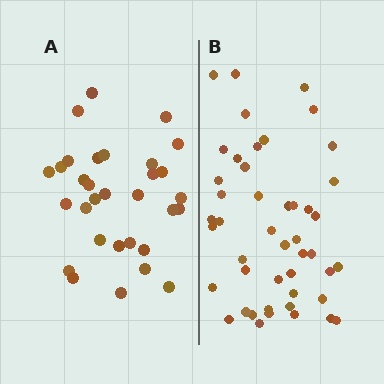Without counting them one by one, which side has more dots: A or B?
Region B (the right region) has more dots.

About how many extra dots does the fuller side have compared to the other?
Region B has approximately 15 more dots than region A.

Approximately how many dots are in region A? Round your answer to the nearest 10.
About 30 dots. (The exact count is 31, which rounds to 30.)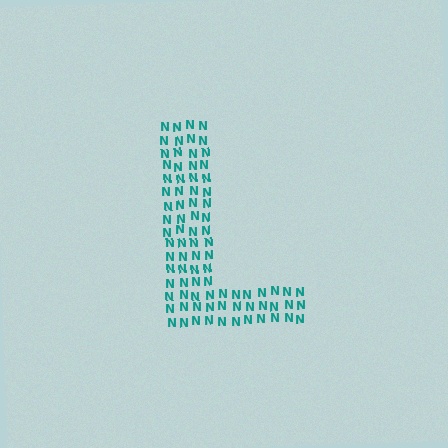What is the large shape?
The large shape is the letter L.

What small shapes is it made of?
It is made of small letter N's.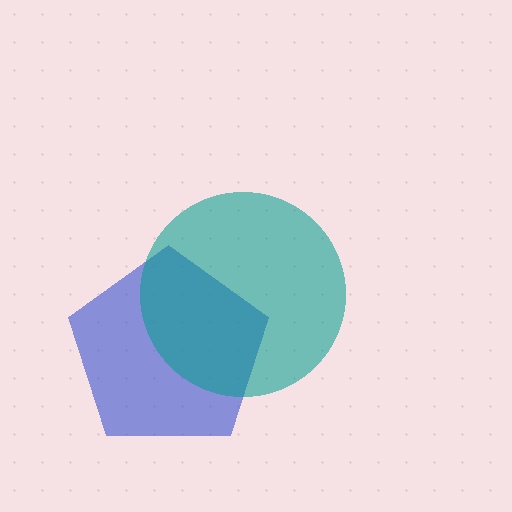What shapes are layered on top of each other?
The layered shapes are: a blue pentagon, a teal circle.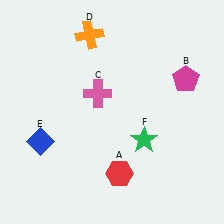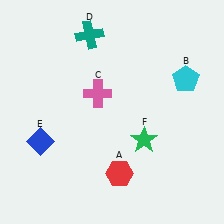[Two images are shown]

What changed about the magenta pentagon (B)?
In Image 1, B is magenta. In Image 2, it changed to cyan.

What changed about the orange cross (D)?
In Image 1, D is orange. In Image 2, it changed to teal.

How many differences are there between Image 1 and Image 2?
There are 2 differences between the two images.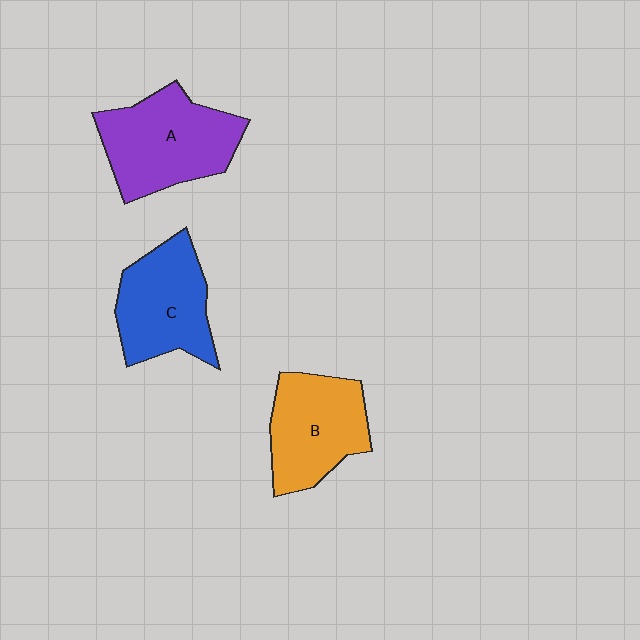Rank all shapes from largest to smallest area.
From largest to smallest: A (purple), C (blue), B (orange).